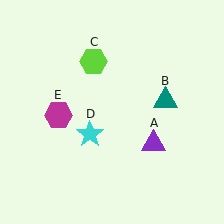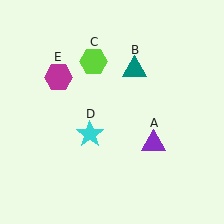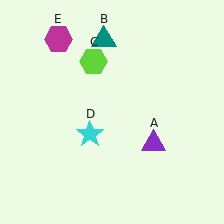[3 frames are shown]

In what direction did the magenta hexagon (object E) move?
The magenta hexagon (object E) moved up.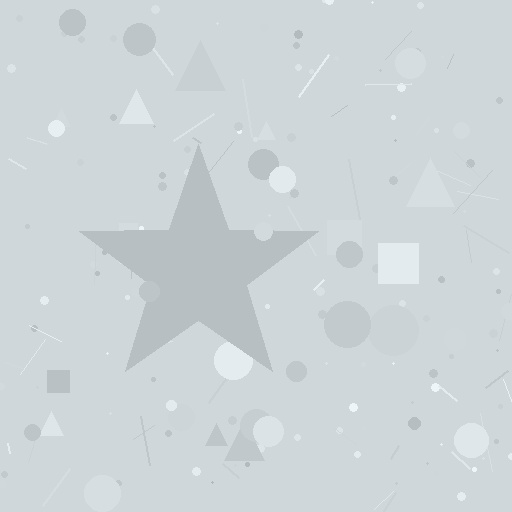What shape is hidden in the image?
A star is hidden in the image.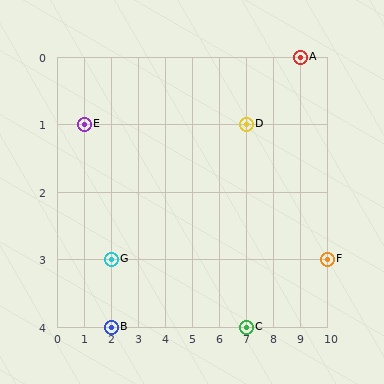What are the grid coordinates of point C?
Point C is at grid coordinates (7, 4).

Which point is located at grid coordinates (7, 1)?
Point D is at (7, 1).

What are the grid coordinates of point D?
Point D is at grid coordinates (7, 1).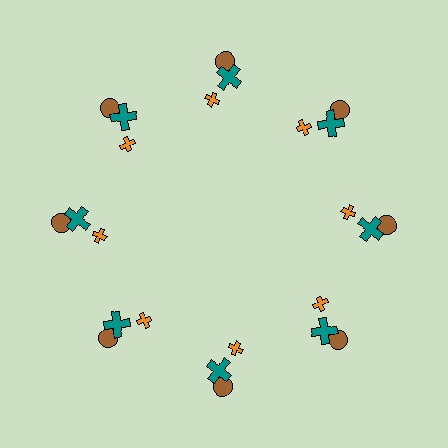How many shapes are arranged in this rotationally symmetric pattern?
There are 24 shapes, arranged in 8 groups of 3.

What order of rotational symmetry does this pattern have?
This pattern has 8-fold rotational symmetry.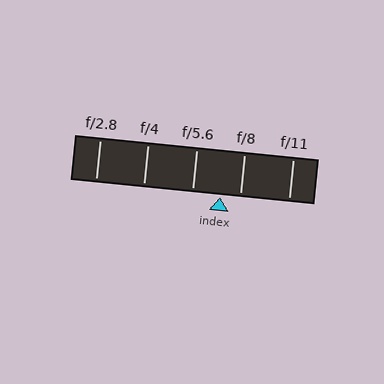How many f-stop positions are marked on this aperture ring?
There are 5 f-stop positions marked.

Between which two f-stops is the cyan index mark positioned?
The index mark is between f/5.6 and f/8.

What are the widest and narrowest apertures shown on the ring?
The widest aperture shown is f/2.8 and the narrowest is f/11.